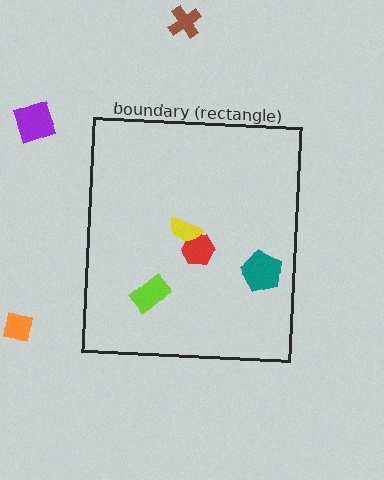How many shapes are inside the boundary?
4 inside, 3 outside.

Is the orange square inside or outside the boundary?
Outside.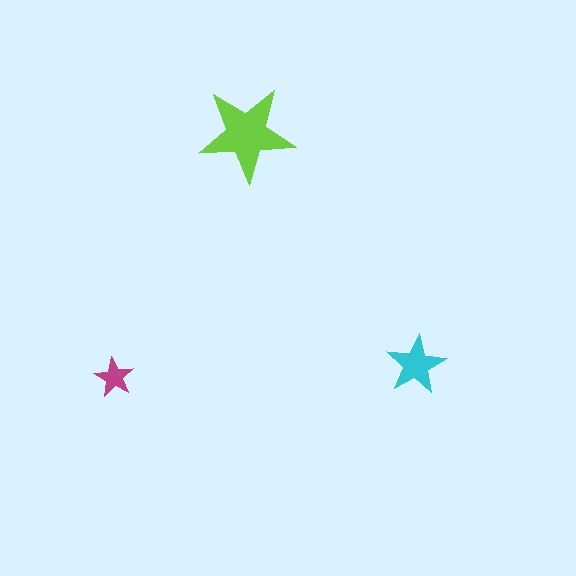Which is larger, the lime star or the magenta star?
The lime one.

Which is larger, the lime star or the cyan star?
The lime one.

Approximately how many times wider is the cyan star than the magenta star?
About 1.5 times wider.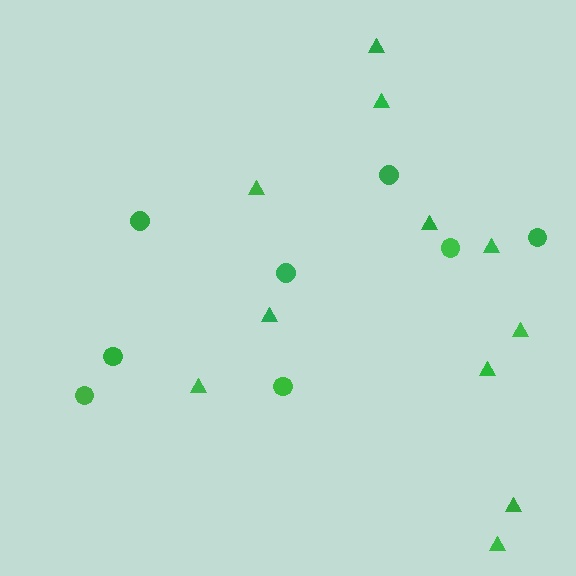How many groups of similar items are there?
There are 2 groups: one group of triangles (11) and one group of circles (8).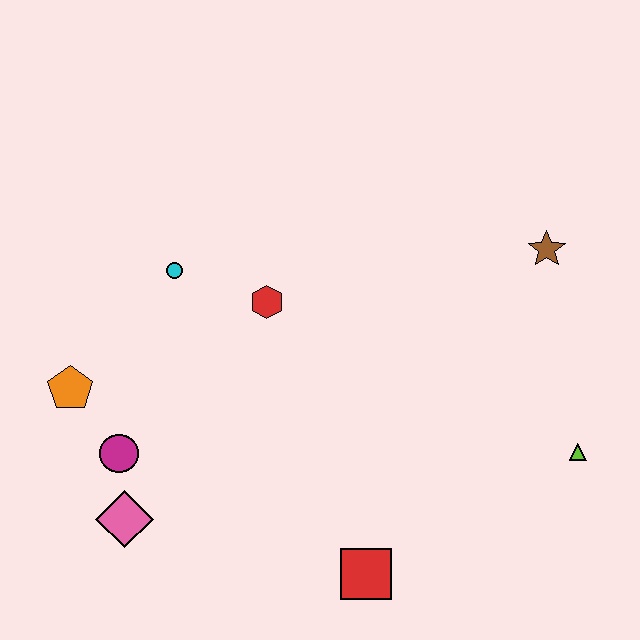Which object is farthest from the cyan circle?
The lime triangle is farthest from the cyan circle.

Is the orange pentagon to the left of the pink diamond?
Yes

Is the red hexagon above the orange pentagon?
Yes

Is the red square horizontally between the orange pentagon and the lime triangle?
Yes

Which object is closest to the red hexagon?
The cyan circle is closest to the red hexagon.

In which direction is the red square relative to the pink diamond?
The red square is to the right of the pink diamond.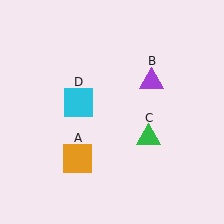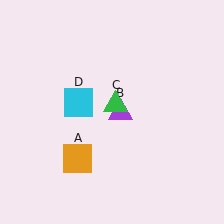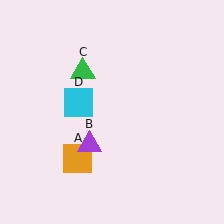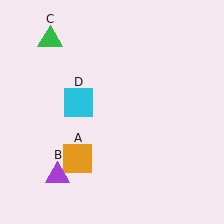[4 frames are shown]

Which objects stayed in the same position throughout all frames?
Orange square (object A) and cyan square (object D) remained stationary.